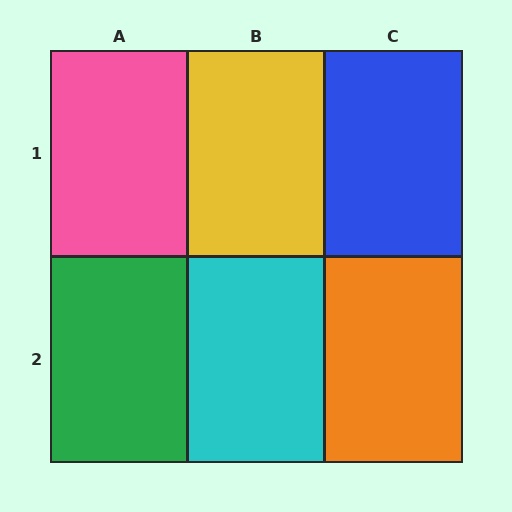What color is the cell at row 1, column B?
Yellow.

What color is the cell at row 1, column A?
Pink.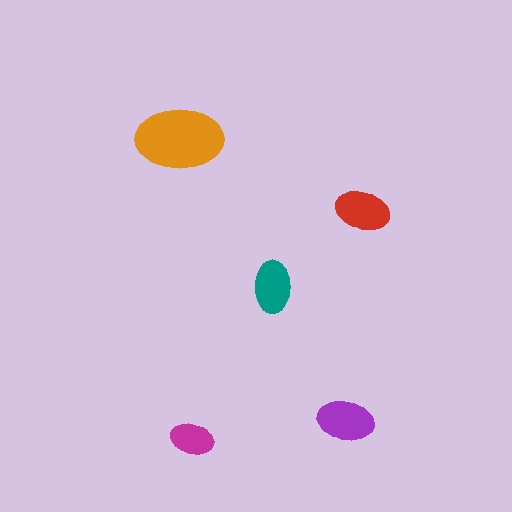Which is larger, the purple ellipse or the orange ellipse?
The orange one.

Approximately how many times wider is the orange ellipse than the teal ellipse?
About 1.5 times wider.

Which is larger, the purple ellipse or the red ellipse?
The purple one.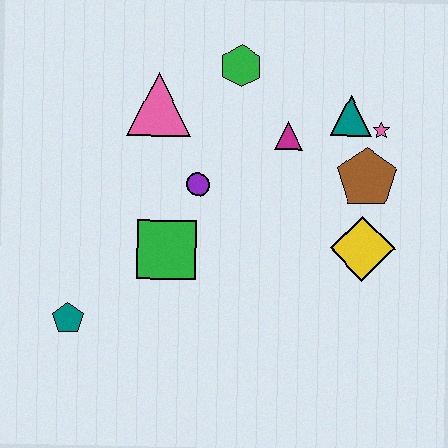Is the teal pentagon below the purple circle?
Yes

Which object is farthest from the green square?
The pink star is farthest from the green square.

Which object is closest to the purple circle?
The green square is closest to the purple circle.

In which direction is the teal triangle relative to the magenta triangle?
The teal triangle is to the right of the magenta triangle.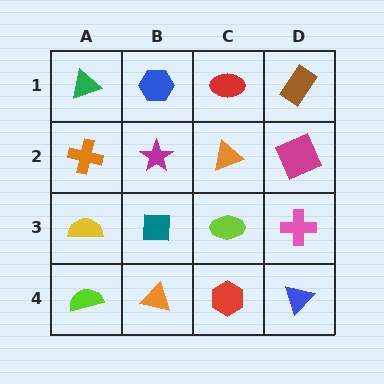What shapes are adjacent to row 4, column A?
A yellow semicircle (row 3, column A), an orange triangle (row 4, column B).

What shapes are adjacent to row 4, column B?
A teal square (row 3, column B), a lime semicircle (row 4, column A), a red hexagon (row 4, column C).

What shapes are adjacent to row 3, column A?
An orange cross (row 2, column A), a lime semicircle (row 4, column A), a teal square (row 3, column B).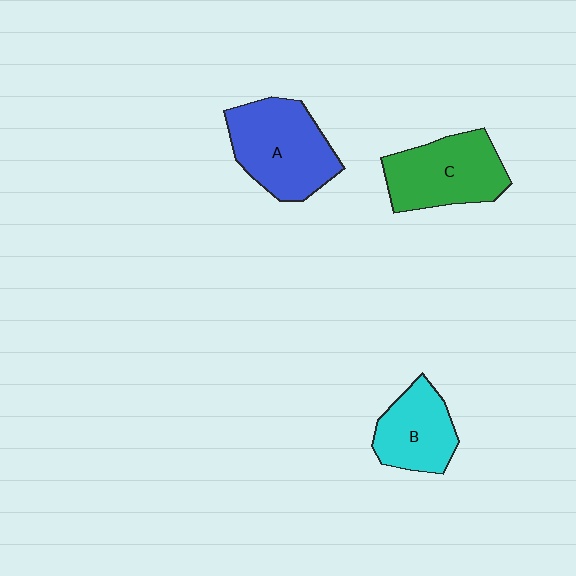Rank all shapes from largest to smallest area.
From largest to smallest: A (blue), C (green), B (cyan).